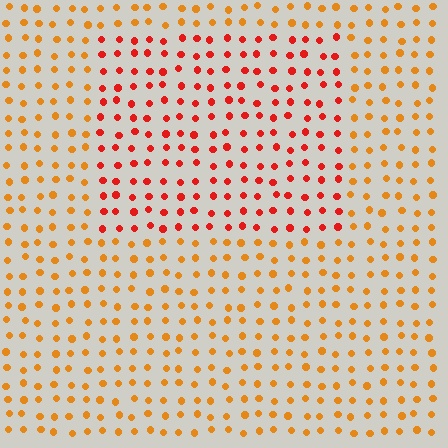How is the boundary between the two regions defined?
The boundary is defined purely by a slight shift in hue (about 33 degrees). Spacing, size, and orientation are identical on both sides.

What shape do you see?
I see a rectangle.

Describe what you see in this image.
The image is filled with small orange elements in a uniform arrangement. A rectangle-shaped region is visible where the elements are tinted to a slightly different hue, forming a subtle color boundary.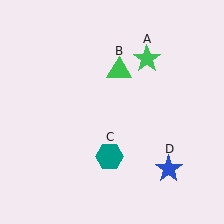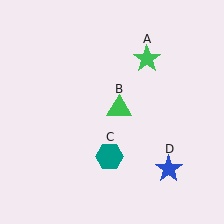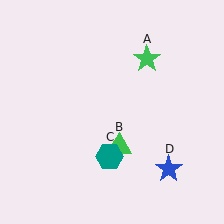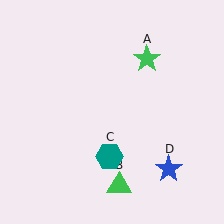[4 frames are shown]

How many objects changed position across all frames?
1 object changed position: green triangle (object B).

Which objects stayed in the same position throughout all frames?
Green star (object A) and teal hexagon (object C) and blue star (object D) remained stationary.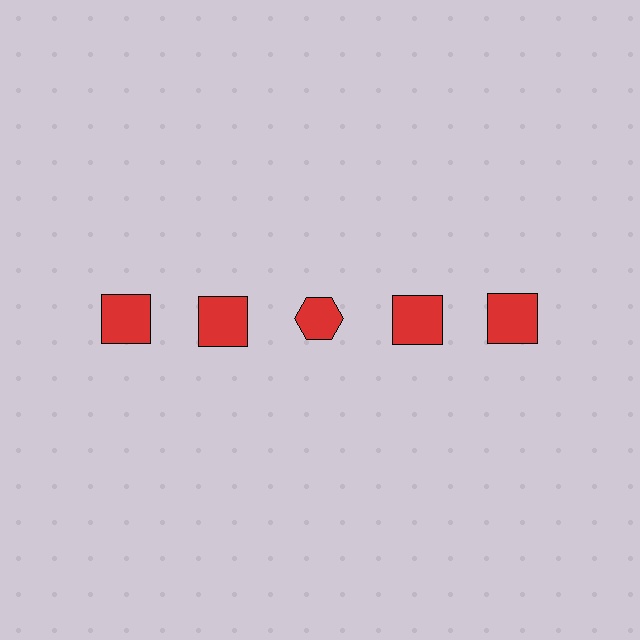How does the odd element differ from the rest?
It has a different shape: hexagon instead of square.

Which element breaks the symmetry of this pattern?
The red hexagon in the top row, center column breaks the symmetry. All other shapes are red squares.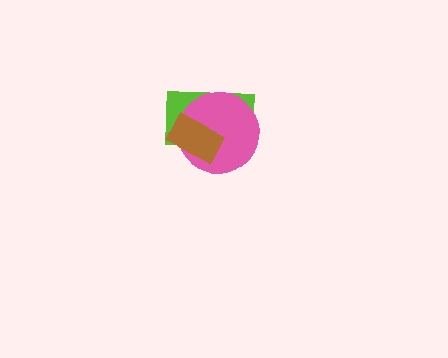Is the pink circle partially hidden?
Yes, it is partially covered by another shape.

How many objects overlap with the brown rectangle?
2 objects overlap with the brown rectangle.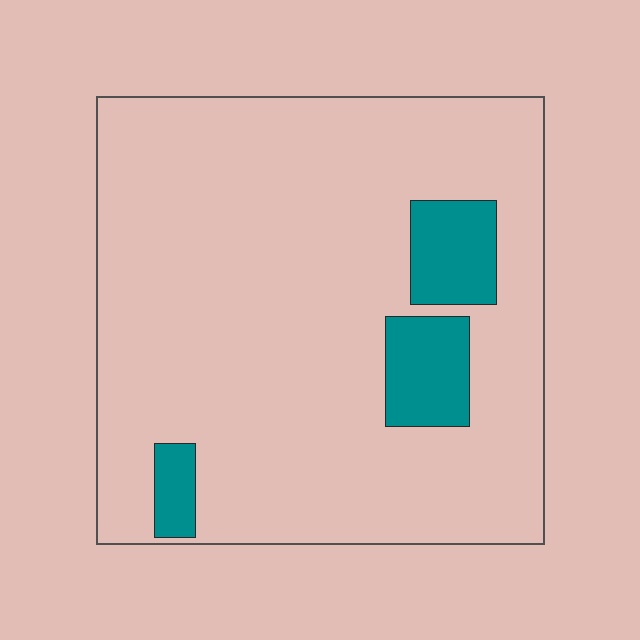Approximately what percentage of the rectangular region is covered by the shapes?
Approximately 10%.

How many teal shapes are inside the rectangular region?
3.